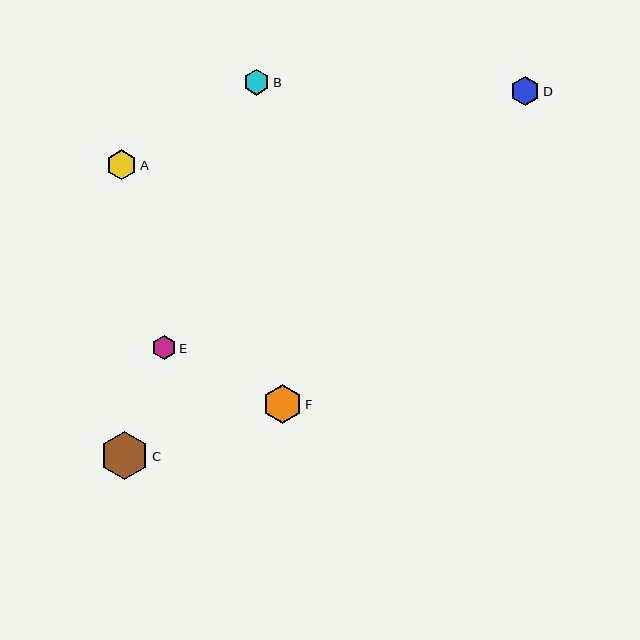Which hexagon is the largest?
Hexagon C is the largest with a size of approximately 49 pixels.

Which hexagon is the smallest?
Hexagon E is the smallest with a size of approximately 25 pixels.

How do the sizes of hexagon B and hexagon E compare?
Hexagon B and hexagon E are approximately the same size.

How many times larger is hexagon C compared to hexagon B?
Hexagon C is approximately 1.9 times the size of hexagon B.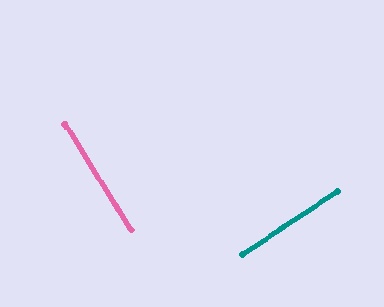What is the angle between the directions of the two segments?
Approximately 89 degrees.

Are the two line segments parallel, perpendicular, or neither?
Perpendicular — they meet at approximately 89°.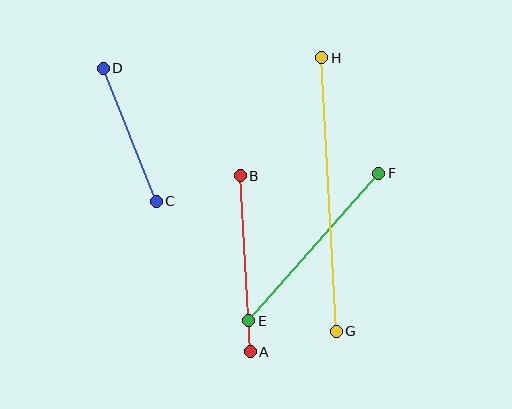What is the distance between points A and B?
The distance is approximately 176 pixels.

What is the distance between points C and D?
The distance is approximately 143 pixels.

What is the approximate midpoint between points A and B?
The midpoint is at approximately (245, 264) pixels.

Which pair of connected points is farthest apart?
Points G and H are farthest apart.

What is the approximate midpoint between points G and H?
The midpoint is at approximately (329, 194) pixels.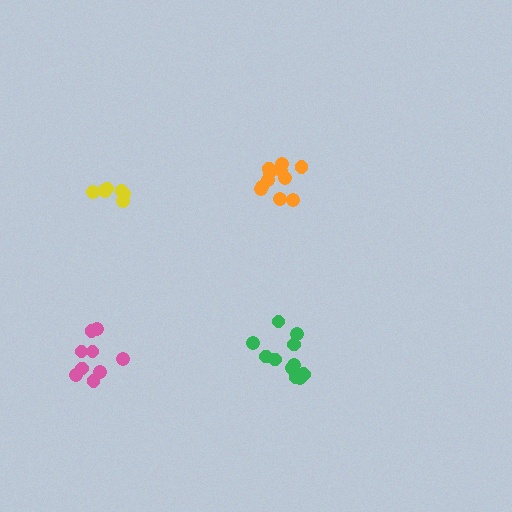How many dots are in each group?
Group 1: 12 dots, Group 2: 11 dots, Group 3: 7 dots, Group 4: 9 dots (39 total).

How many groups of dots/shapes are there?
There are 4 groups.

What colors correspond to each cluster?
The clusters are colored: green, orange, yellow, pink.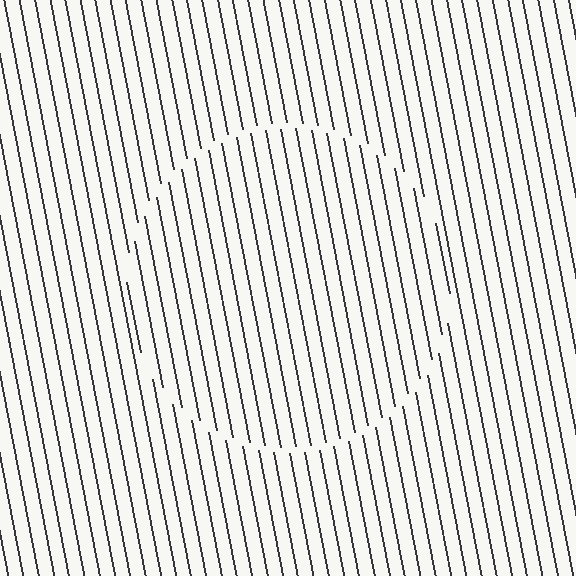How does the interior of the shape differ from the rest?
The interior of the shape contains the same grating, shifted by half a period — the contour is defined by the phase discontinuity where line-ends from the inner and outer gratings abut.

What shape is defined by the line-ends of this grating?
An illusory circle. The interior of the shape contains the same grating, shifted by half a period — the contour is defined by the phase discontinuity where line-ends from the inner and outer gratings abut.